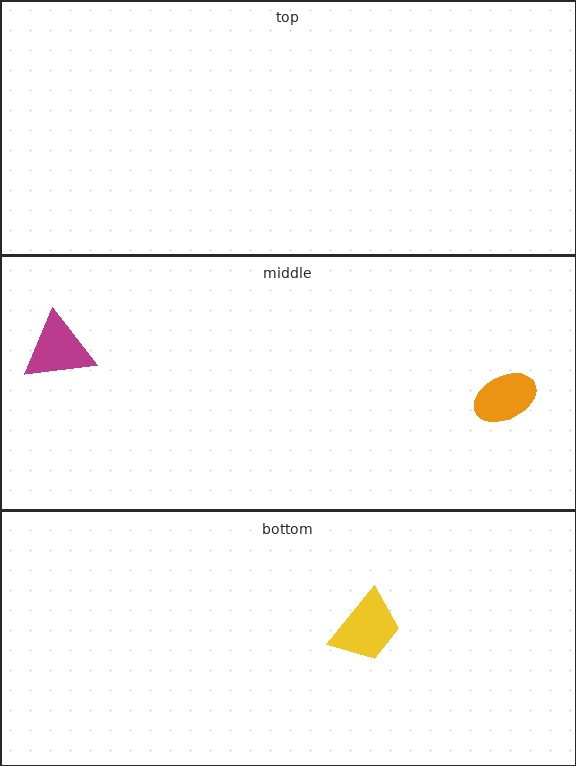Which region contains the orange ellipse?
The middle region.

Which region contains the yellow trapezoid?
The bottom region.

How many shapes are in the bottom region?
1.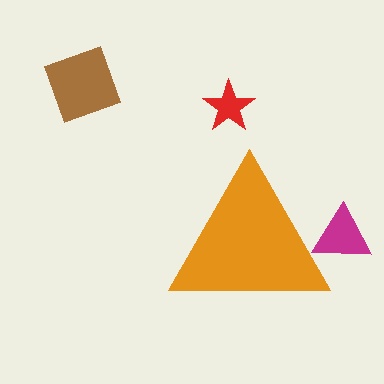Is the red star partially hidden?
No, the red star is fully visible.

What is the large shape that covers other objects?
An orange triangle.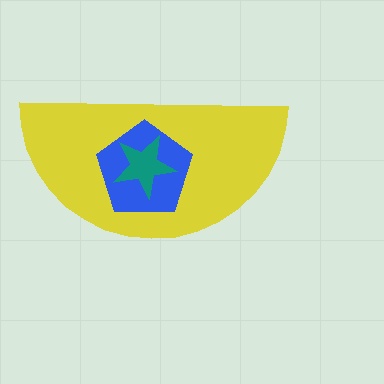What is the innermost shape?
The teal star.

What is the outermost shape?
The yellow semicircle.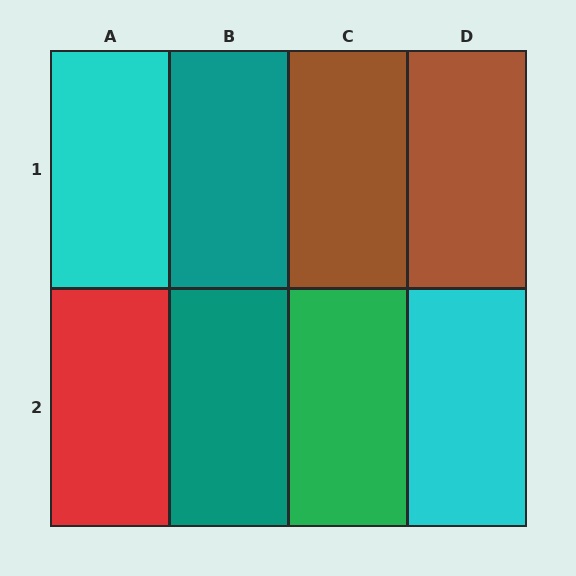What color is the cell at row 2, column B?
Teal.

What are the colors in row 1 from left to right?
Cyan, teal, brown, brown.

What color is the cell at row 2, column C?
Green.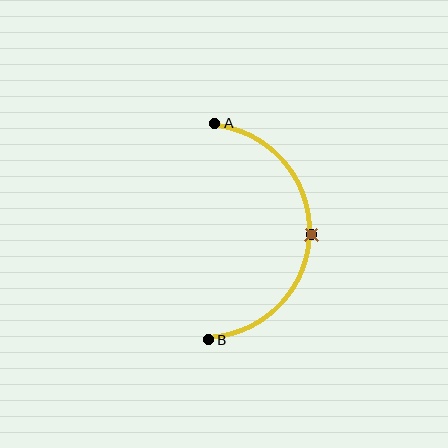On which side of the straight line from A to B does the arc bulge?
The arc bulges to the right of the straight line connecting A and B.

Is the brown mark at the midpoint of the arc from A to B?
Yes. The brown mark lies on the arc at equal arc-length from both A and B — it is the arc midpoint.